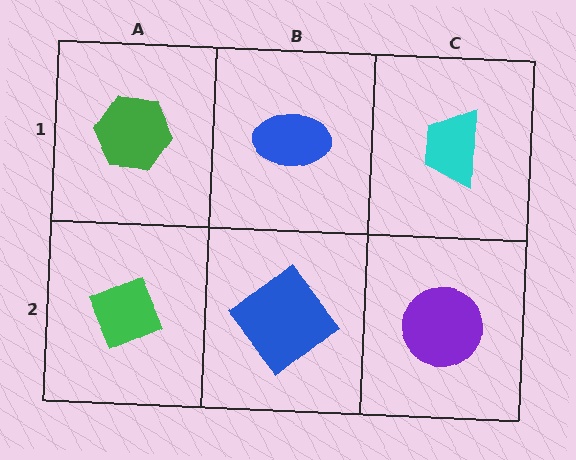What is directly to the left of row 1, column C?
A blue ellipse.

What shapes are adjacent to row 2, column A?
A green hexagon (row 1, column A), a blue diamond (row 2, column B).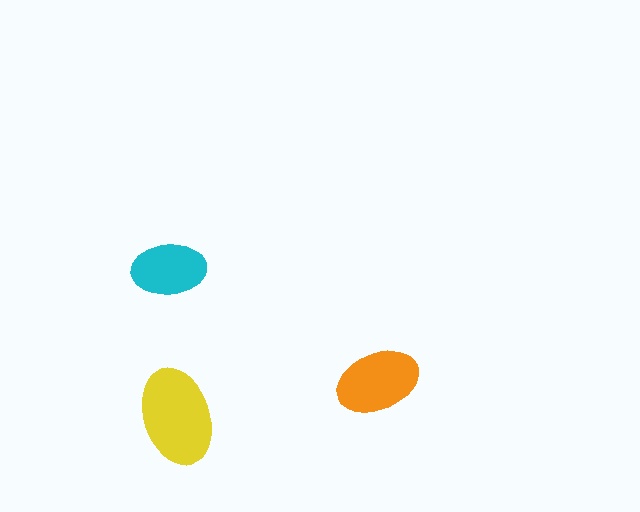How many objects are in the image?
There are 3 objects in the image.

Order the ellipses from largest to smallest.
the yellow one, the orange one, the cyan one.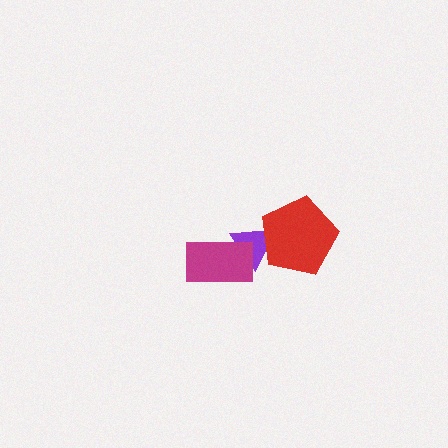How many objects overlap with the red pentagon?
1 object overlaps with the red pentagon.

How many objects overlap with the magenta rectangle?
1 object overlaps with the magenta rectangle.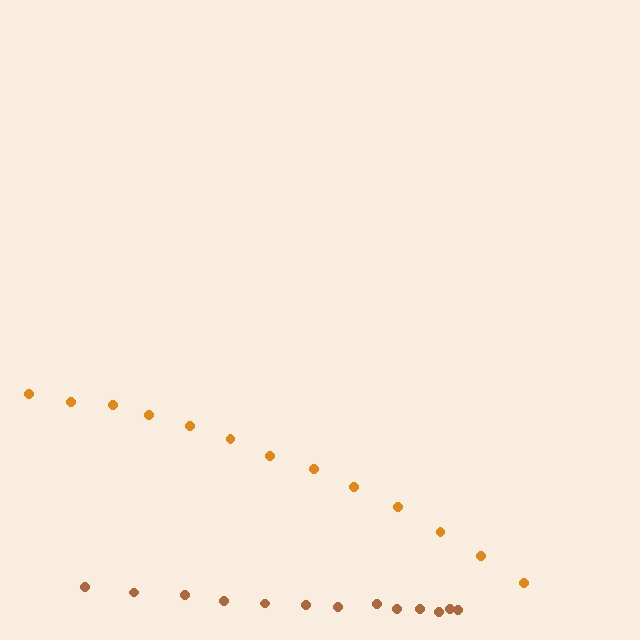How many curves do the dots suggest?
There are 2 distinct paths.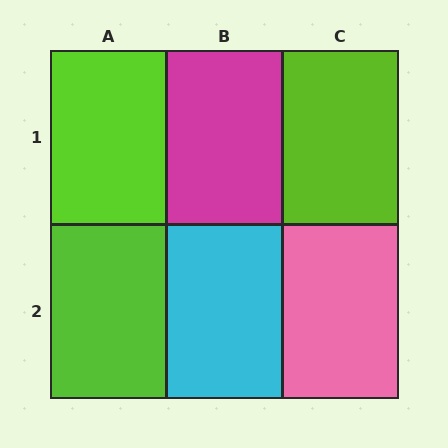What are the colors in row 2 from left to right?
Lime, cyan, pink.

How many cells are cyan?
1 cell is cyan.